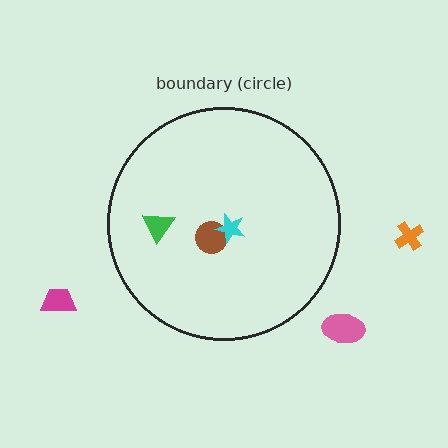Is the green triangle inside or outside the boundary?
Inside.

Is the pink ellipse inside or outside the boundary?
Outside.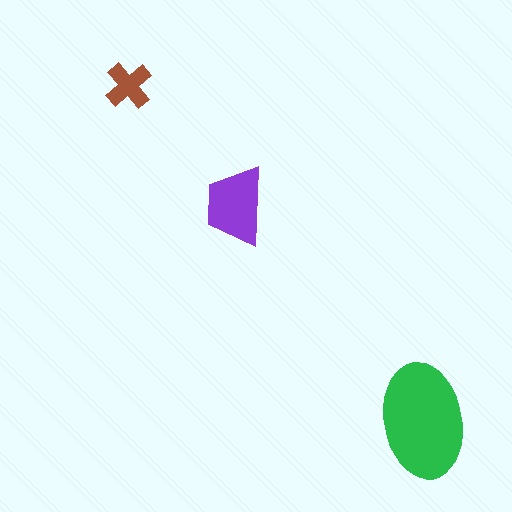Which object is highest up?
The brown cross is topmost.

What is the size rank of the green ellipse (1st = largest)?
1st.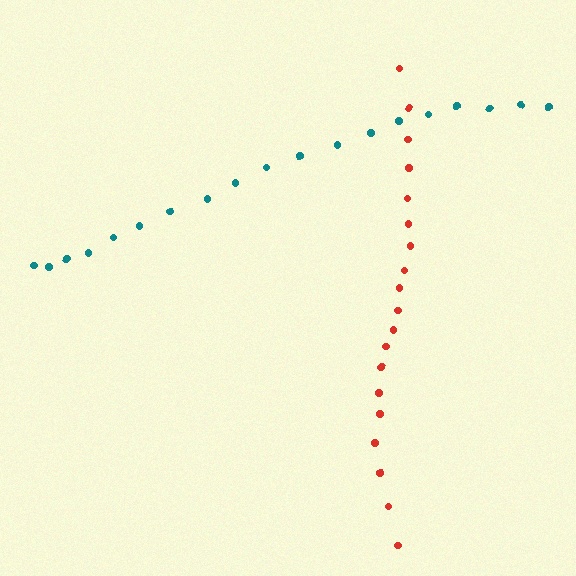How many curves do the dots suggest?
There are 2 distinct paths.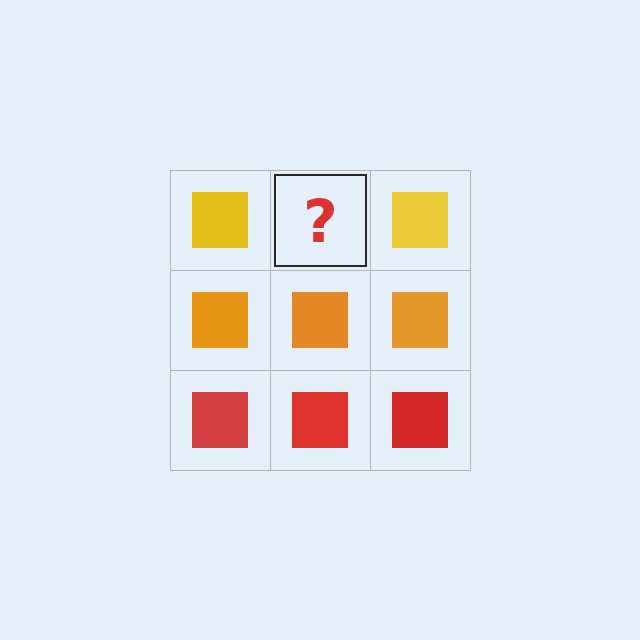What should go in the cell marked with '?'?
The missing cell should contain a yellow square.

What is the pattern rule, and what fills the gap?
The rule is that each row has a consistent color. The gap should be filled with a yellow square.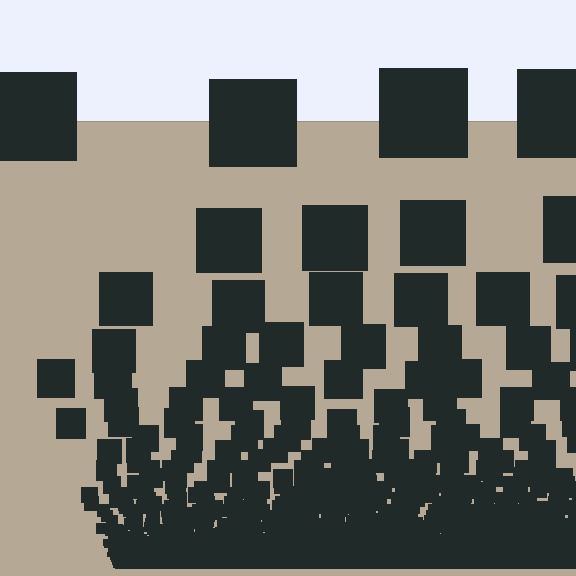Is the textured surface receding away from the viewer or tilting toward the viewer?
The surface appears to tilt toward the viewer. Texture elements get larger and sparser toward the top.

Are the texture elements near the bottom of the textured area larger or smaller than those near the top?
Smaller. The gradient is inverted — elements near the bottom are smaller and denser.